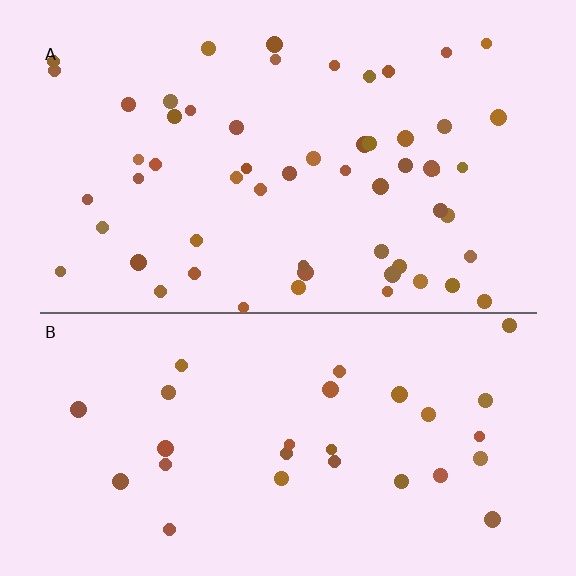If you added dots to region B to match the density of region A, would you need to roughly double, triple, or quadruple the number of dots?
Approximately double.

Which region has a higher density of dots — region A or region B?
A (the top).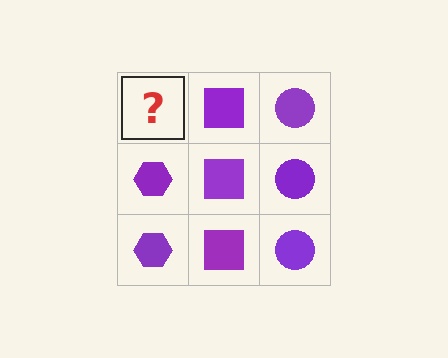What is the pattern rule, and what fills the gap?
The rule is that each column has a consistent shape. The gap should be filled with a purple hexagon.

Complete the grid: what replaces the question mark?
The question mark should be replaced with a purple hexagon.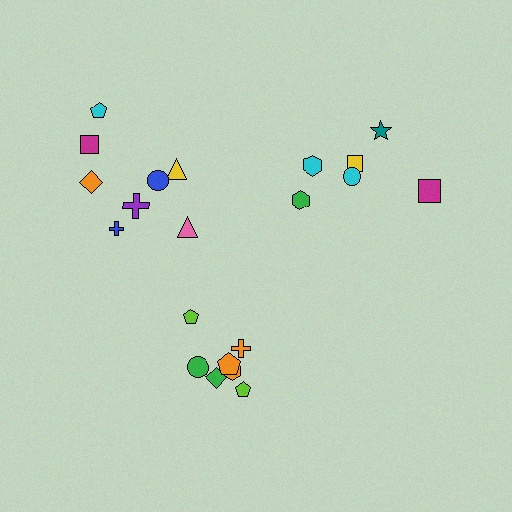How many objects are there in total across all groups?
There are 21 objects.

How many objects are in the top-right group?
There are 6 objects.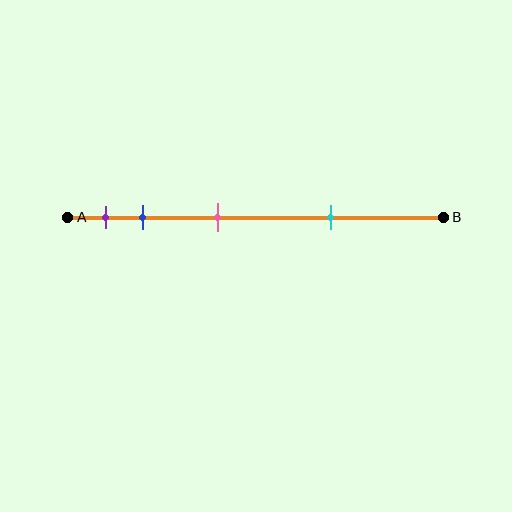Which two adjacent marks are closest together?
The purple and blue marks are the closest adjacent pair.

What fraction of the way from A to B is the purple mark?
The purple mark is approximately 10% (0.1) of the way from A to B.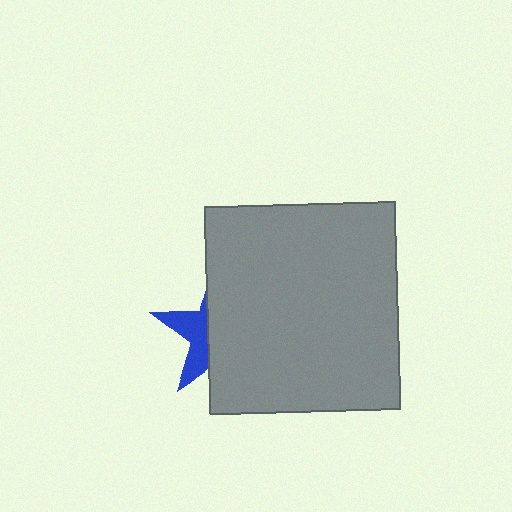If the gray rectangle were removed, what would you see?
You would see the complete blue star.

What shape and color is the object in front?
The object in front is a gray rectangle.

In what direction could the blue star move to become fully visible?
The blue star could move left. That would shift it out from behind the gray rectangle entirely.